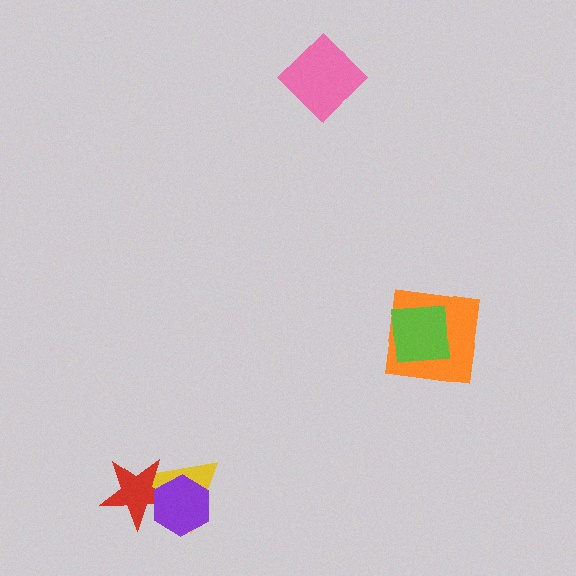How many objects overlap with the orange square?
1 object overlaps with the orange square.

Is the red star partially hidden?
Yes, it is partially covered by another shape.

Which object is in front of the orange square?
The lime square is in front of the orange square.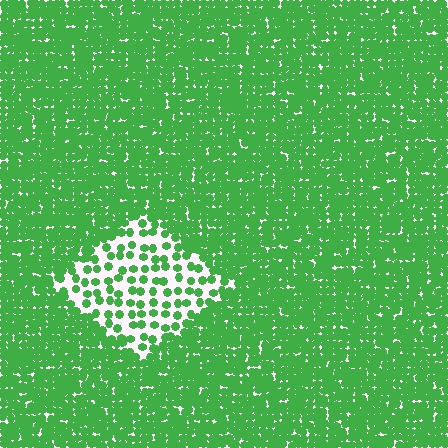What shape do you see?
I see a diamond.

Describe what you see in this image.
The image contains small green elements arranged at two different densities. A diamond-shaped region is visible where the elements are less densely packed than the surrounding area.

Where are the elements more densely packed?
The elements are more densely packed outside the diamond boundary.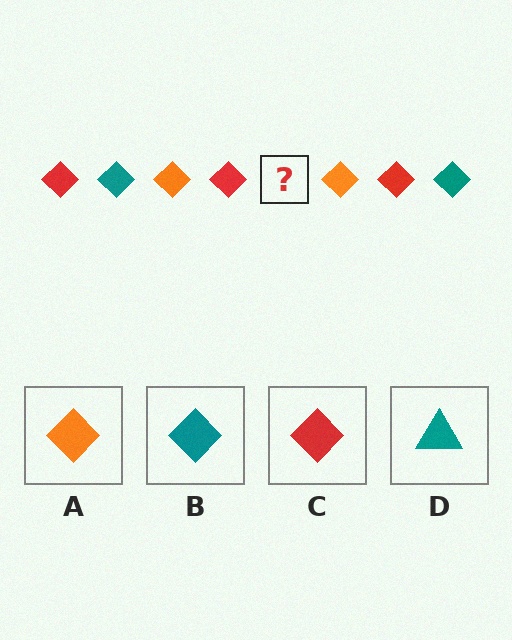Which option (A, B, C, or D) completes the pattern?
B.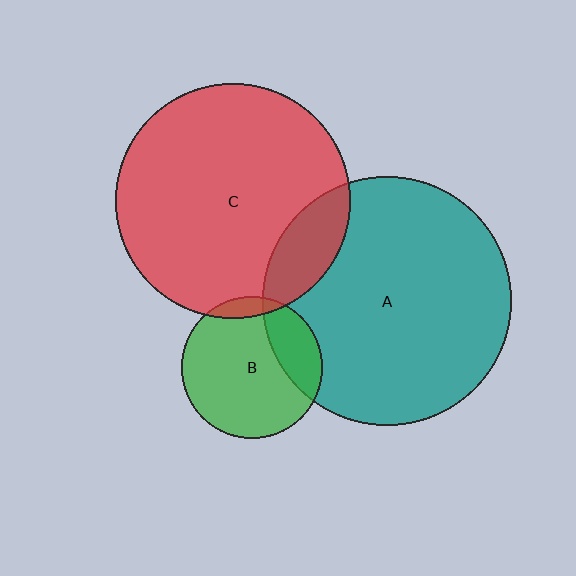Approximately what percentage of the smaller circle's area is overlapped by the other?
Approximately 15%.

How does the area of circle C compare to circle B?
Approximately 2.8 times.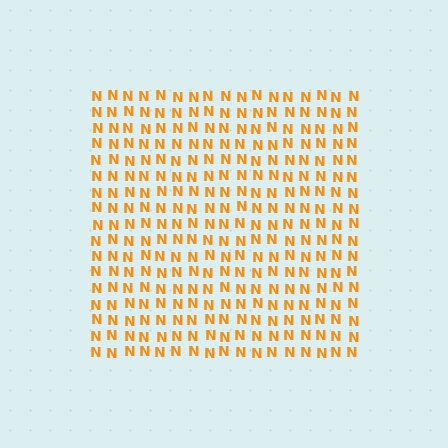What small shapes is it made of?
It is made of small letter N's.